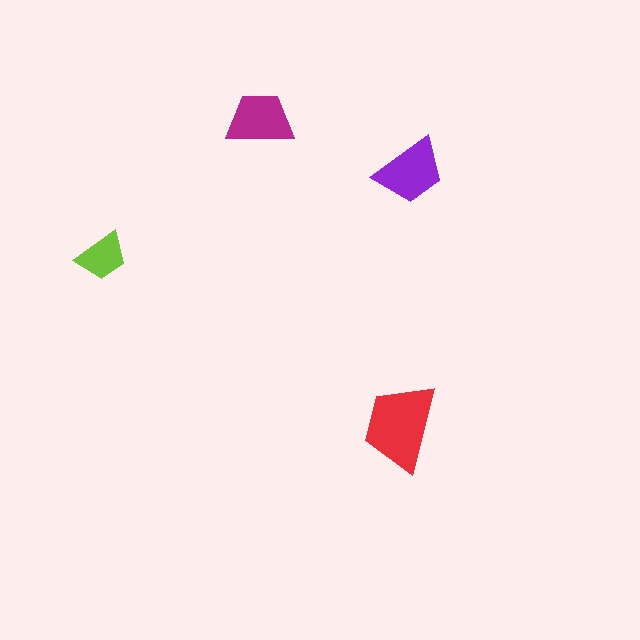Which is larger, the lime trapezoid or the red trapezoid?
The red one.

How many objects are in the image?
There are 4 objects in the image.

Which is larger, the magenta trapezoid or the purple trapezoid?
The purple one.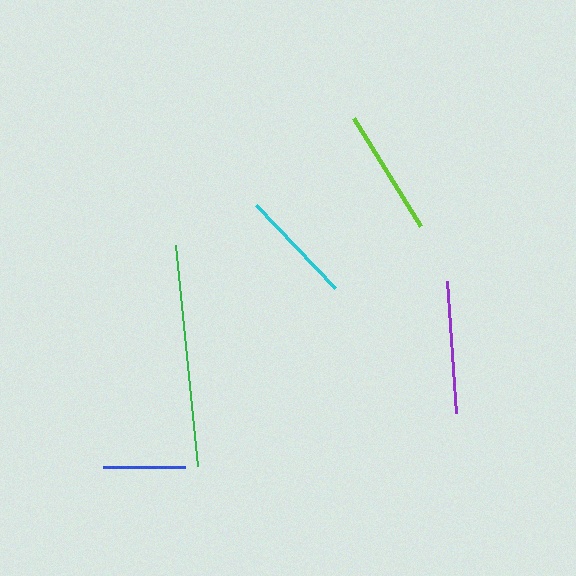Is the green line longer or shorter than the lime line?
The green line is longer than the lime line.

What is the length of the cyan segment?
The cyan segment is approximately 115 pixels long.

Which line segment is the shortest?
The blue line is the shortest at approximately 82 pixels.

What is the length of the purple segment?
The purple segment is approximately 132 pixels long.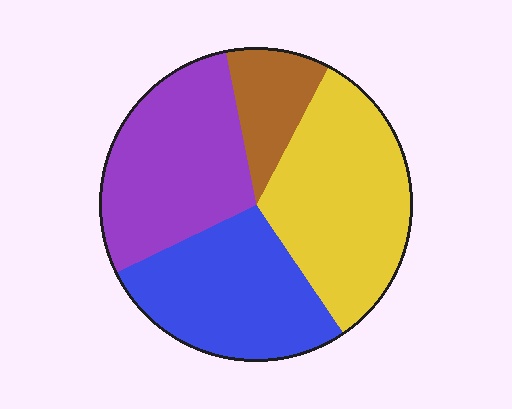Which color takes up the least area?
Brown, at roughly 10%.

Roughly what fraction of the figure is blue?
Blue covers 27% of the figure.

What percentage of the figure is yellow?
Yellow covers around 35% of the figure.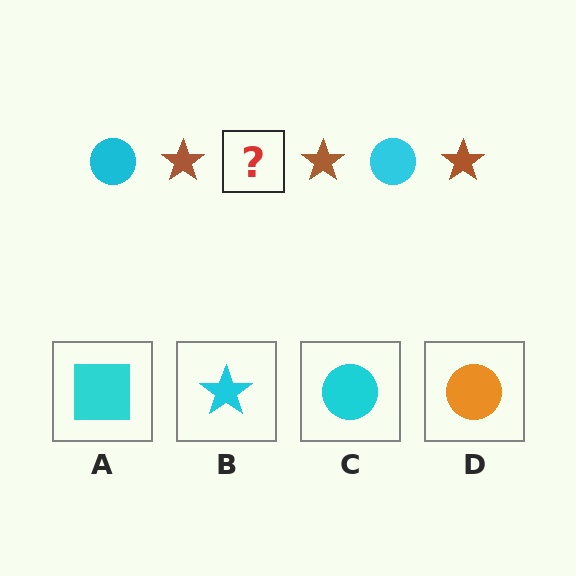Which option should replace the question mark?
Option C.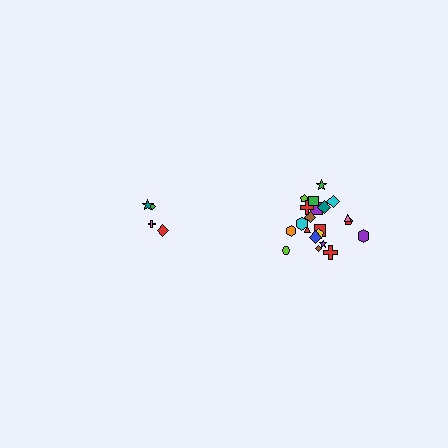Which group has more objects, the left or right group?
The right group.